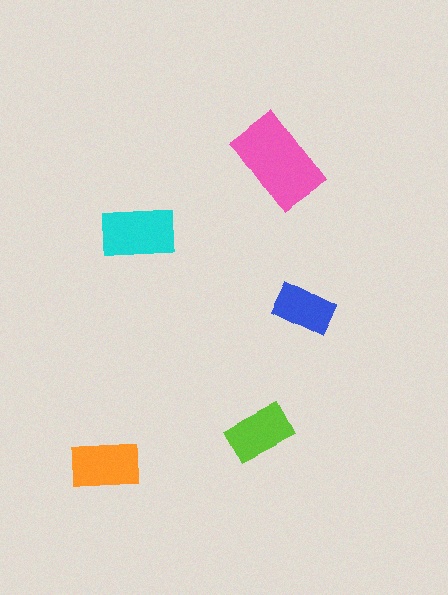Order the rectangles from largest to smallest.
the pink one, the cyan one, the orange one, the lime one, the blue one.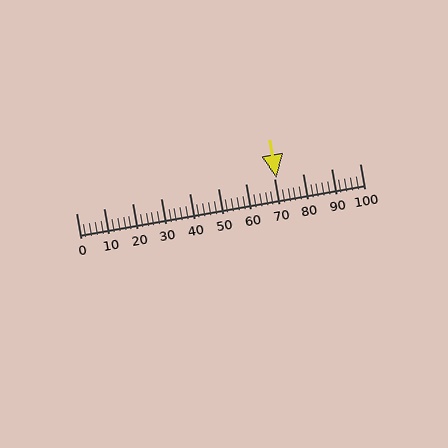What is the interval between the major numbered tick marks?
The major tick marks are spaced 10 units apart.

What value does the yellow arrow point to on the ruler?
The yellow arrow points to approximately 71.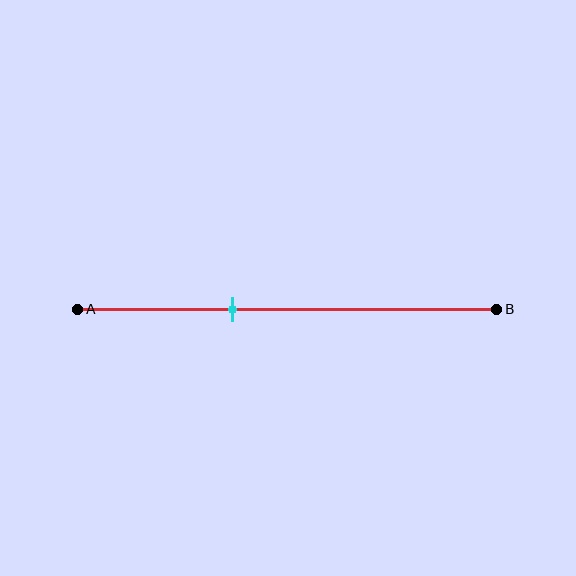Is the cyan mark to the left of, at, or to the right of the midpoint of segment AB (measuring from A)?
The cyan mark is to the left of the midpoint of segment AB.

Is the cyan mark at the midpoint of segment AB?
No, the mark is at about 35% from A, not at the 50% midpoint.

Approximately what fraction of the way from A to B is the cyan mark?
The cyan mark is approximately 35% of the way from A to B.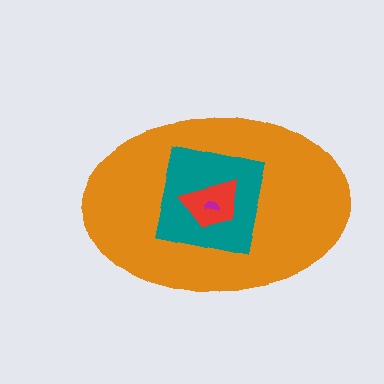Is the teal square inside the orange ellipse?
Yes.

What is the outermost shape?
The orange ellipse.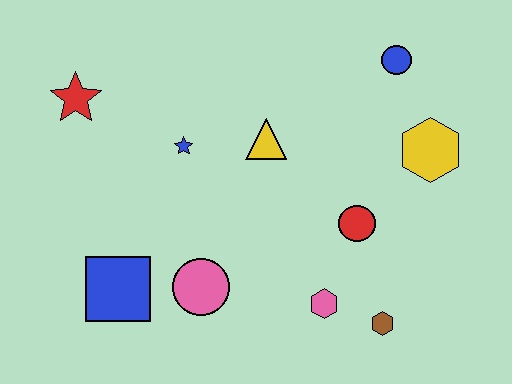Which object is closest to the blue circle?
The yellow hexagon is closest to the blue circle.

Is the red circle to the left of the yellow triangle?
No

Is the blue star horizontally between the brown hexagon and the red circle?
No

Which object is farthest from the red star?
The brown hexagon is farthest from the red star.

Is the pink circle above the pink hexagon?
Yes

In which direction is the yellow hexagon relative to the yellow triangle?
The yellow hexagon is to the right of the yellow triangle.